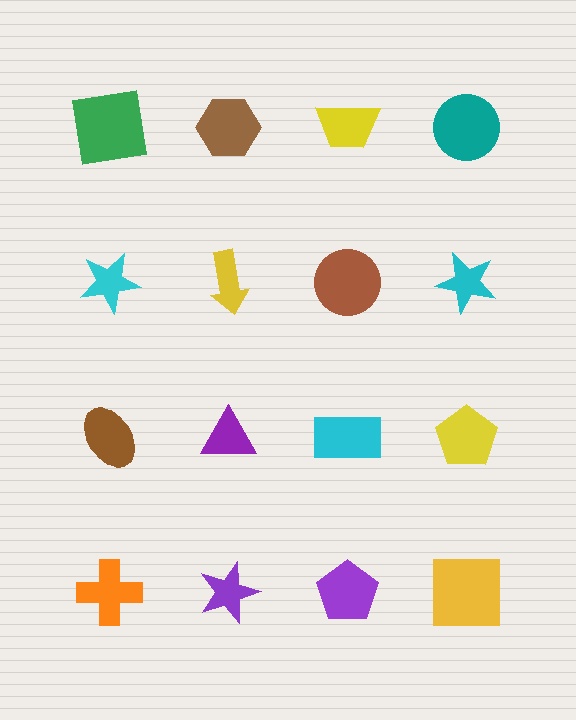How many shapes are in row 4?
4 shapes.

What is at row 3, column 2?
A purple triangle.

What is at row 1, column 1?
A green square.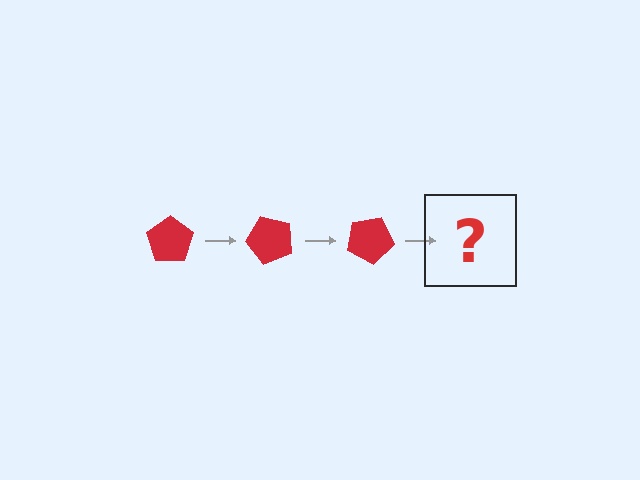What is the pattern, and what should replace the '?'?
The pattern is that the pentagon rotates 50 degrees each step. The '?' should be a red pentagon rotated 150 degrees.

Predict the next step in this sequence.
The next step is a red pentagon rotated 150 degrees.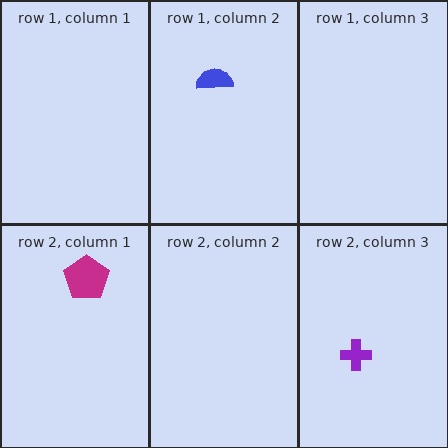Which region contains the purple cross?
The row 2, column 3 region.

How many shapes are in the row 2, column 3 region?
1.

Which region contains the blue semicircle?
The row 1, column 2 region.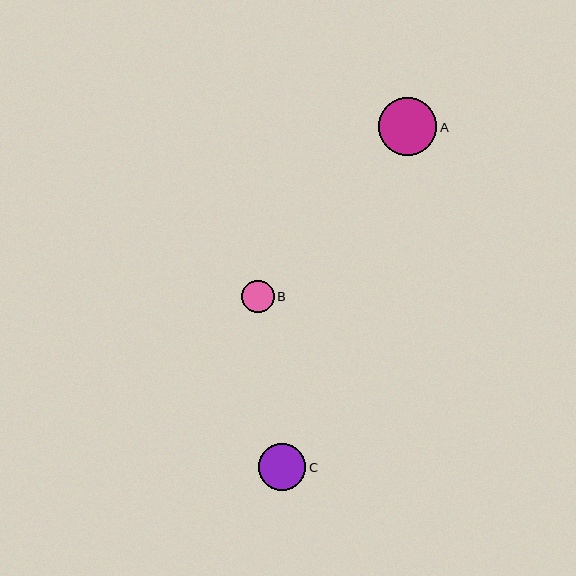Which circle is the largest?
Circle A is the largest with a size of approximately 58 pixels.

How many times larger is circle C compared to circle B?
Circle C is approximately 1.5 times the size of circle B.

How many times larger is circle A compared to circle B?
Circle A is approximately 1.8 times the size of circle B.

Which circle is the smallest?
Circle B is the smallest with a size of approximately 32 pixels.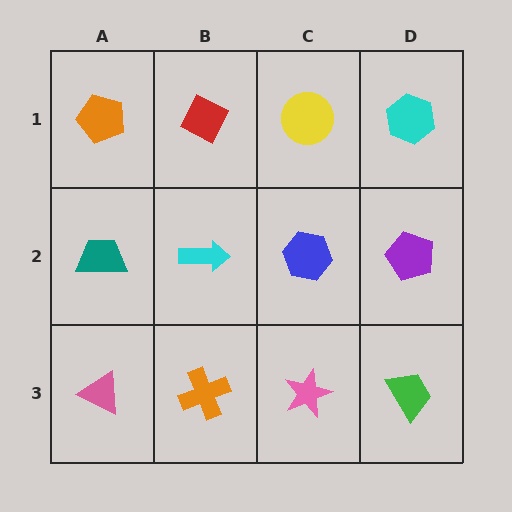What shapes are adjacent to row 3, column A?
A teal trapezoid (row 2, column A), an orange cross (row 3, column B).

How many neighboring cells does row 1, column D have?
2.